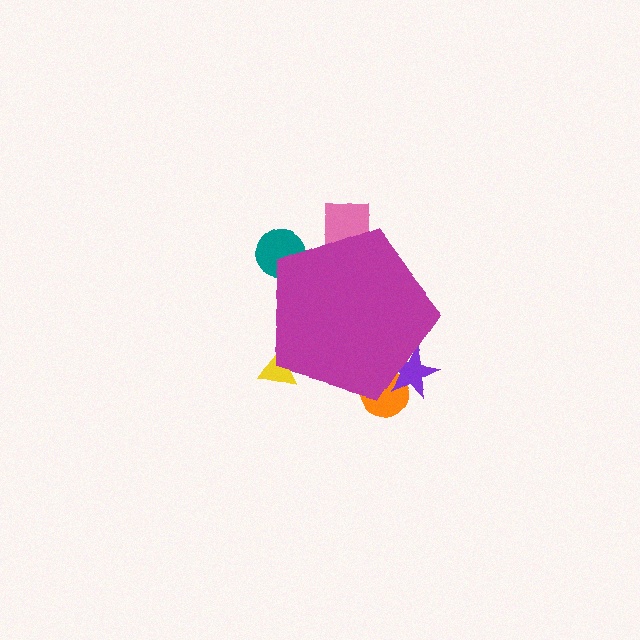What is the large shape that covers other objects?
A magenta pentagon.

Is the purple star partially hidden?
Yes, the purple star is partially hidden behind the magenta pentagon.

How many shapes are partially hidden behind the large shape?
5 shapes are partially hidden.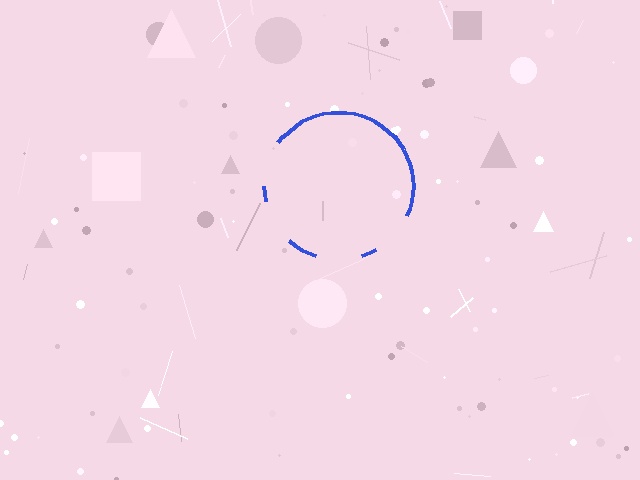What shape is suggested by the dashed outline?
The dashed outline suggests a circle.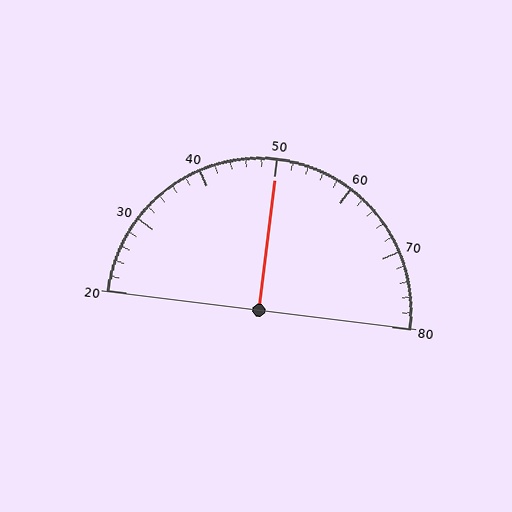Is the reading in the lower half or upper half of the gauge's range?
The reading is in the upper half of the range (20 to 80).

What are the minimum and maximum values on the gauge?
The gauge ranges from 20 to 80.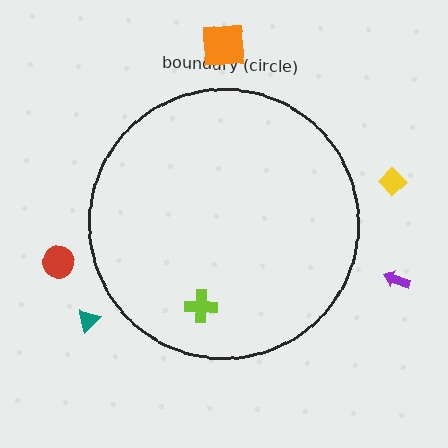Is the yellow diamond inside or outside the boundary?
Outside.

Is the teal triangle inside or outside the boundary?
Outside.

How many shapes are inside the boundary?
1 inside, 5 outside.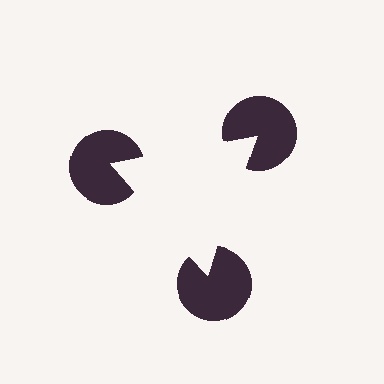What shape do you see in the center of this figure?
An illusory triangle — its edges are inferred from the aligned wedge cuts in the pac-man discs, not physically drawn.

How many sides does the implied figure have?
3 sides.